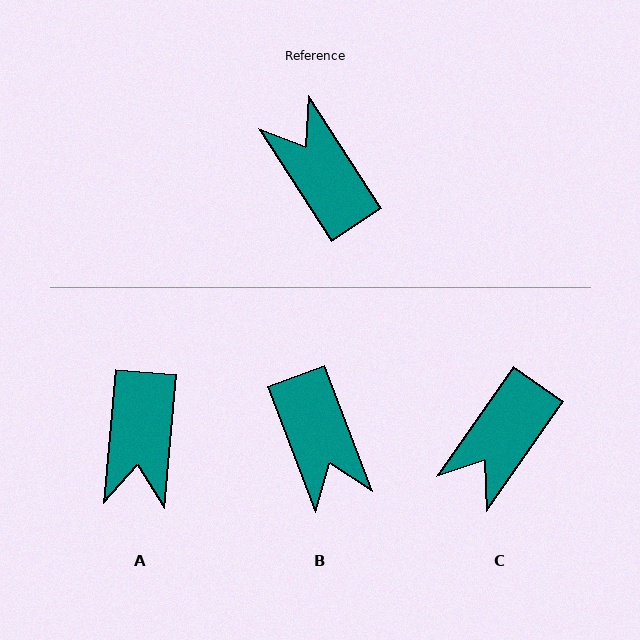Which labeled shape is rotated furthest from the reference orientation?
B, about 168 degrees away.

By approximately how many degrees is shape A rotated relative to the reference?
Approximately 142 degrees counter-clockwise.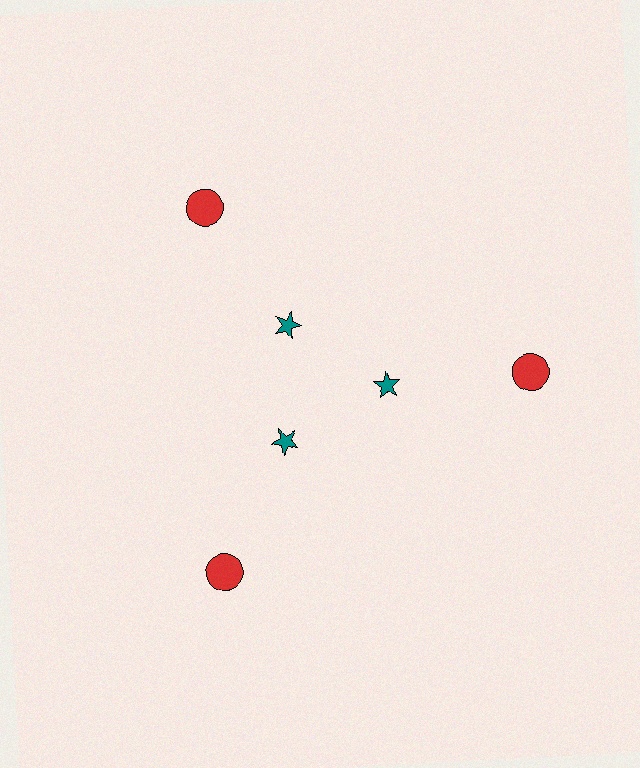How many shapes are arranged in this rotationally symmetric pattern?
There are 6 shapes, arranged in 3 groups of 2.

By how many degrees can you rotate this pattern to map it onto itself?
The pattern maps onto itself every 120 degrees of rotation.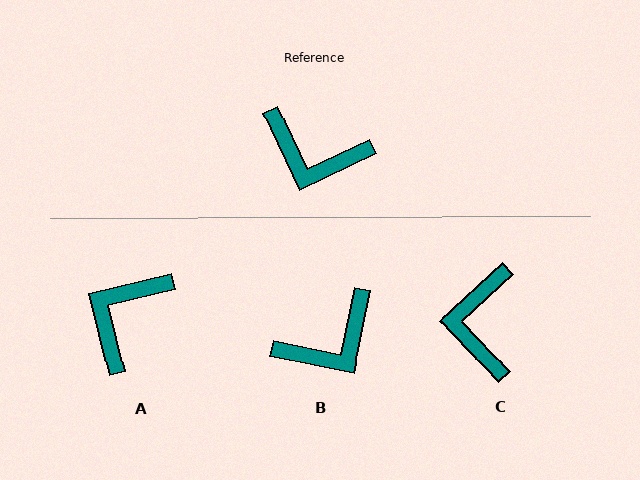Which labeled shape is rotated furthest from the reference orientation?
A, about 102 degrees away.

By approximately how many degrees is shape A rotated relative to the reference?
Approximately 102 degrees clockwise.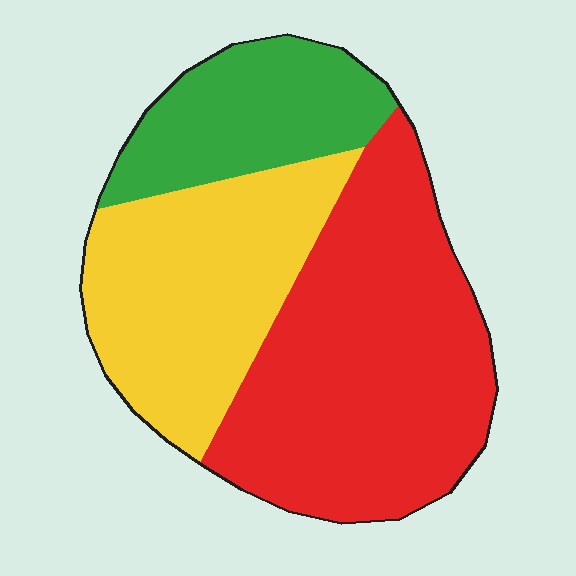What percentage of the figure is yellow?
Yellow covers around 30% of the figure.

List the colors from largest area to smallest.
From largest to smallest: red, yellow, green.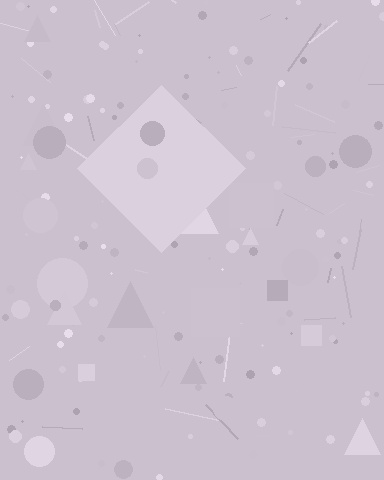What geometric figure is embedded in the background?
A diamond is embedded in the background.